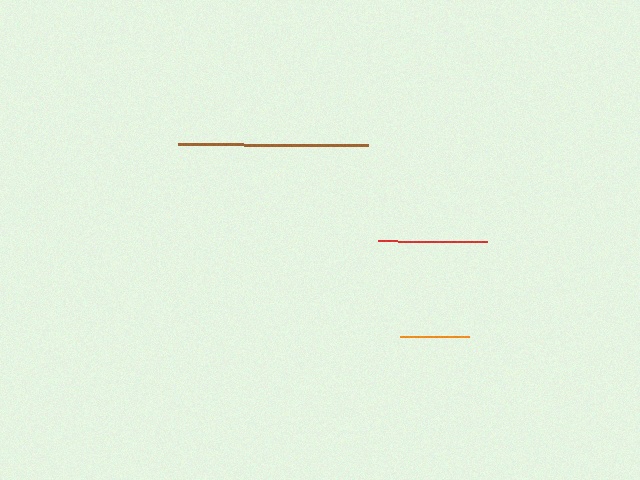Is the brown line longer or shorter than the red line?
The brown line is longer than the red line.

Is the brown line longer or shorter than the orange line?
The brown line is longer than the orange line.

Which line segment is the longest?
The brown line is the longest at approximately 190 pixels.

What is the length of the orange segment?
The orange segment is approximately 70 pixels long.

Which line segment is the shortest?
The orange line is the shortest at approximately 70 pixels.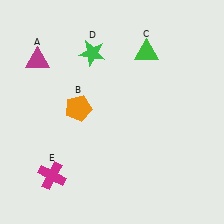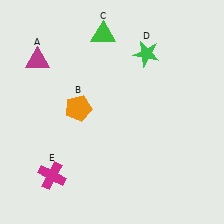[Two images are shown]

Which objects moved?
The objects that moved are: the green triangle (C), the green star (D).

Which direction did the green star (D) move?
The green star (D) moved right.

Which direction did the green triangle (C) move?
The green triangle (C) moved left.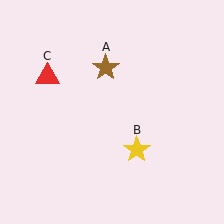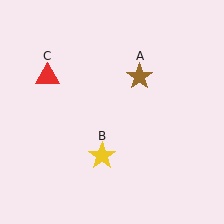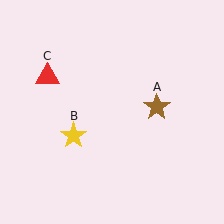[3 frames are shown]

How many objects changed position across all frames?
2 objects changed position: brown star (object A), yellow star (object B).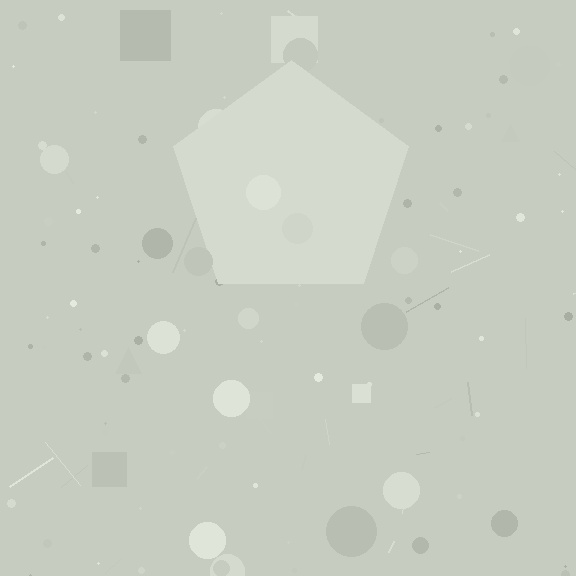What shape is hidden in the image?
A pentagon is hidden in the image.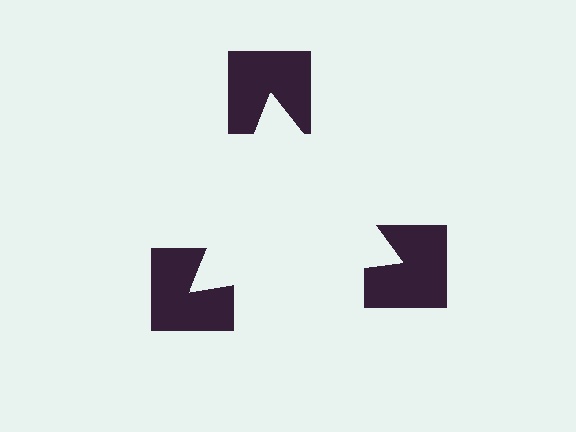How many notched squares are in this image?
There are 3 — one at each vertex of the illusory triangle.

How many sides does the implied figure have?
3 sides.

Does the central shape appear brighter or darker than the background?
It typically appears slightly brighter than the background, even though no actual brightness change is drawn.